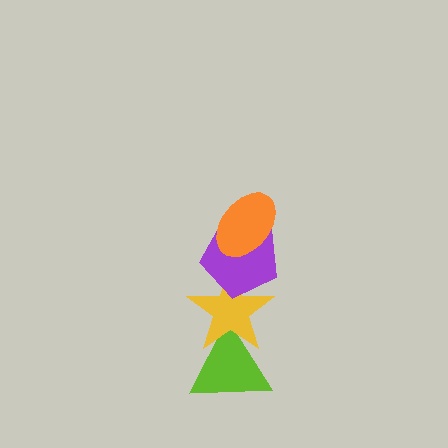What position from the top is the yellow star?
The yellow star is 3rd from the top.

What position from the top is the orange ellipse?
The orange ellipse is 1st from the top.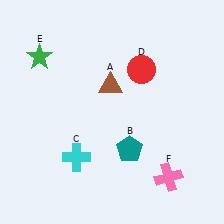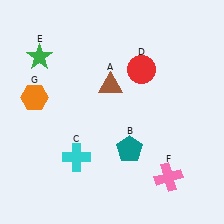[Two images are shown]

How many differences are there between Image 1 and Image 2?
There is 1 difference between the two images.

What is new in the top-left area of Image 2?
An orange hexagon (G) was added in the top-left area of Image 2.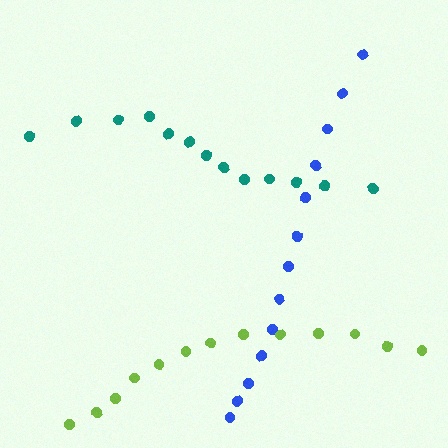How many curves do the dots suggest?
There are 3 distinct paths.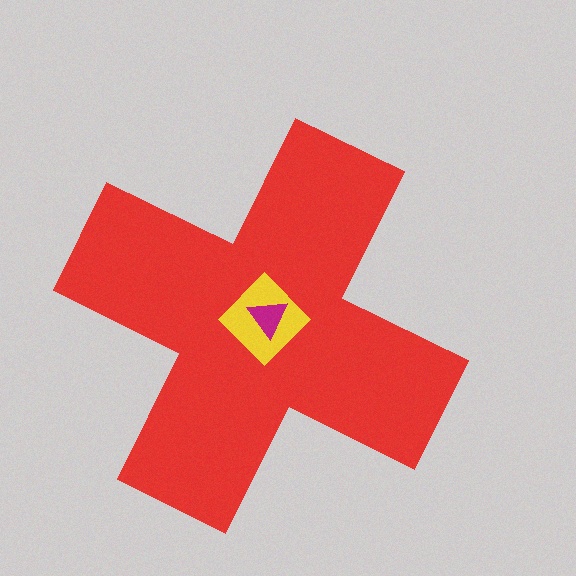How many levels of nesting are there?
3.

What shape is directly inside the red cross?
The yellow diamond.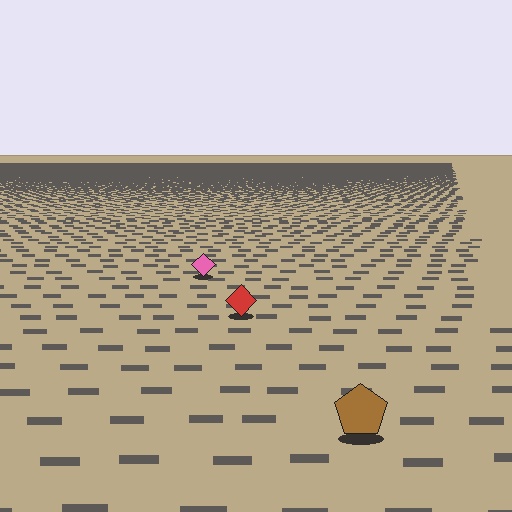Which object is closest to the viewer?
The brown pentagon is closest. The texture marks near it are larger and more spread out.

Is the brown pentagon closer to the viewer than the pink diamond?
Yes. The brown pentagon is closer — you can tell from the texture gradient: the ground texture is coarser near it.